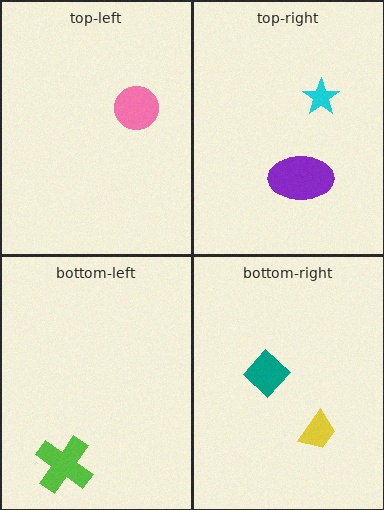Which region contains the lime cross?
The bottom-left region.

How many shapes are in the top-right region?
2.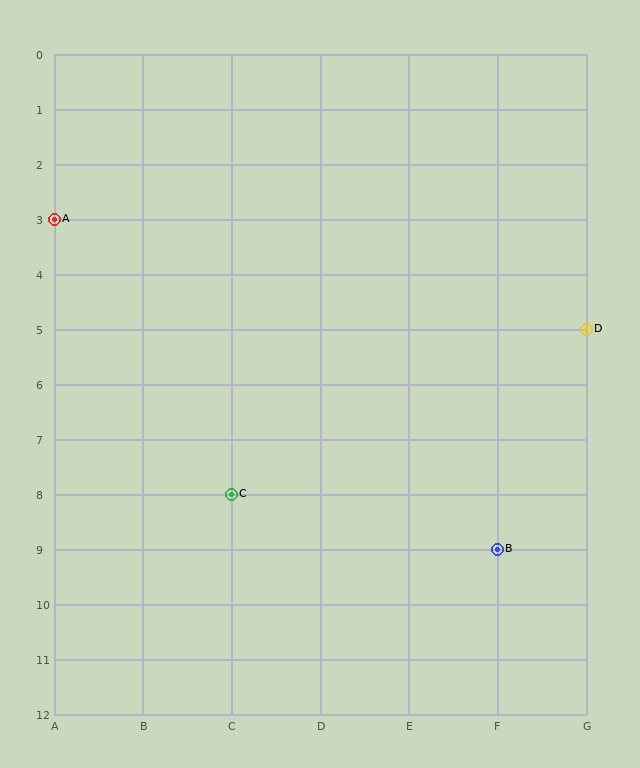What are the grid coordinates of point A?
Point A is at grid coordinates (A, 3).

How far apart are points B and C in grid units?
Points B and C are 3 columns and 1 row apart (about 3.2 grid units diagonally).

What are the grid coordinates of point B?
Point B is at grid coordinates (F, 9).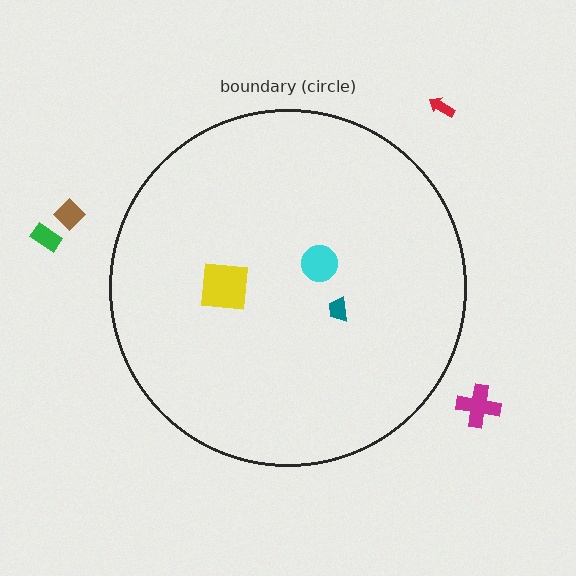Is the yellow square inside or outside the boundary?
Inside.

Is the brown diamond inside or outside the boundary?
Outside.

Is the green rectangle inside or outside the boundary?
Outside.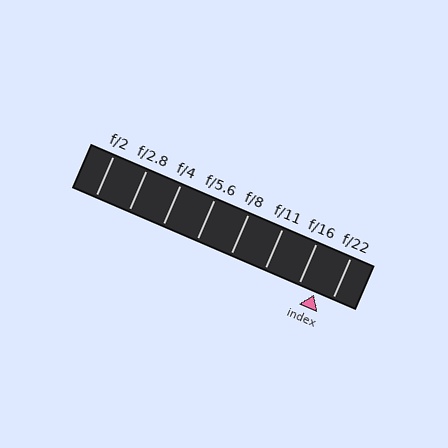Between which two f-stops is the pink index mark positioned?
The index mark is between f/16 and f/22.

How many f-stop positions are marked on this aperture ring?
There are 8 f-stop positions marked.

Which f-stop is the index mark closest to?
The index mark is closest to f/16.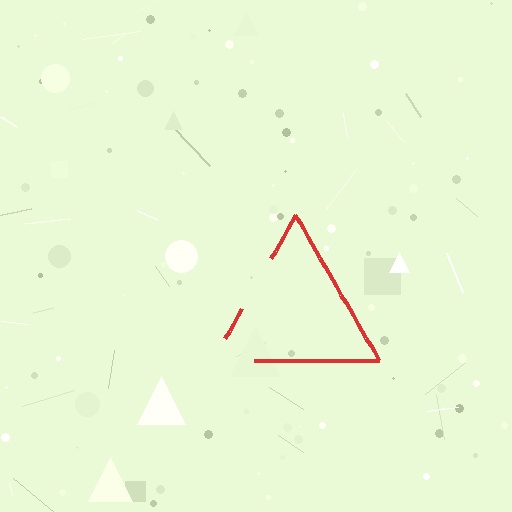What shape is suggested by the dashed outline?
The dashed outline suggests a triangle.